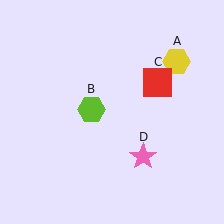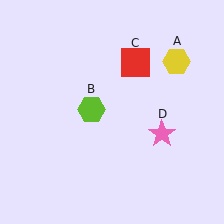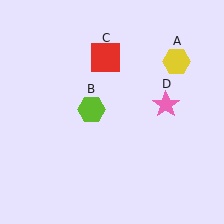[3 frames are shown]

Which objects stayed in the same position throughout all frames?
Yellow hexagon (object A) and lime hexagon (object B) remained stationary.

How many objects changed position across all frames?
2 objects changed position: red square (object C), pink star (object D).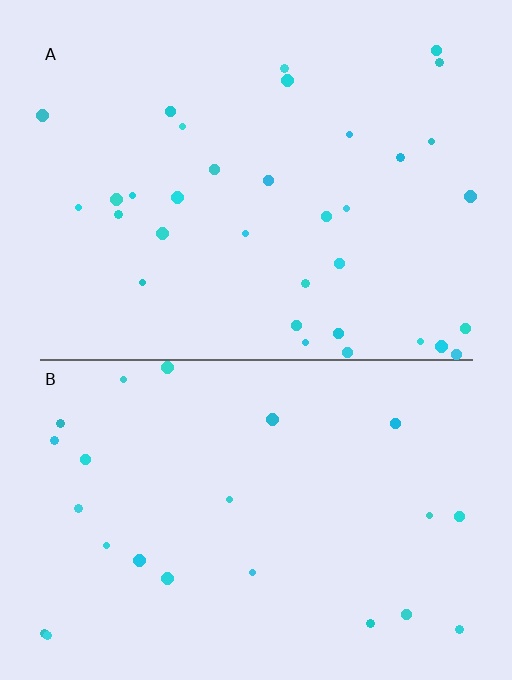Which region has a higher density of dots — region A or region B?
A (the top).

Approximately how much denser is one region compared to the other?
Approximately 1.4× — region A over region B.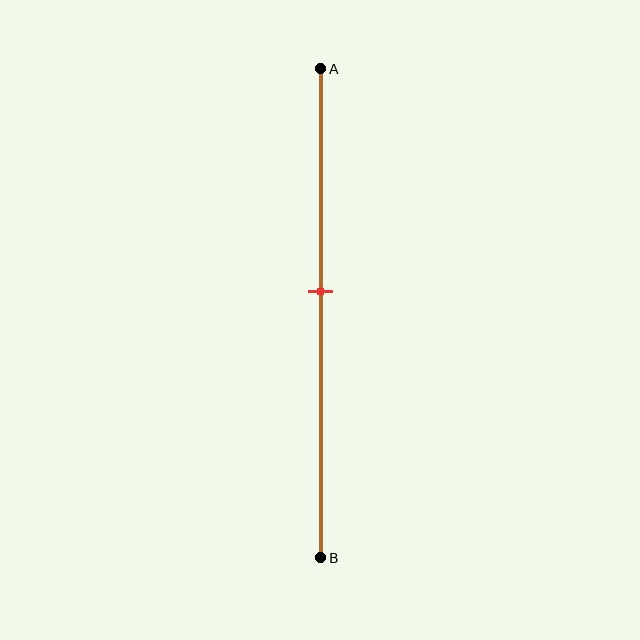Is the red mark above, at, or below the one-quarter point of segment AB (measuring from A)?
The red mark is below the one-quarter point of segment AB.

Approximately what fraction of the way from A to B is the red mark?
The red mark is approximately 45% of the way from A to B.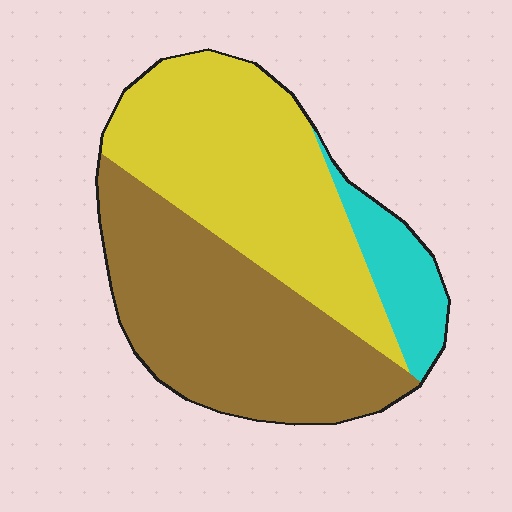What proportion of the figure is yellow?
Yellow takes up about two fifths (2/5) of the figure.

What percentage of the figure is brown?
Brown covers 45% of the figure.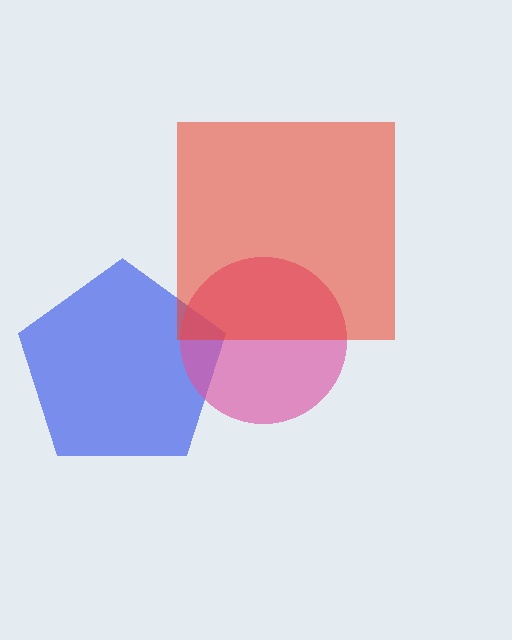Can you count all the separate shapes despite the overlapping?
Yes, there are 3 separate shapes.